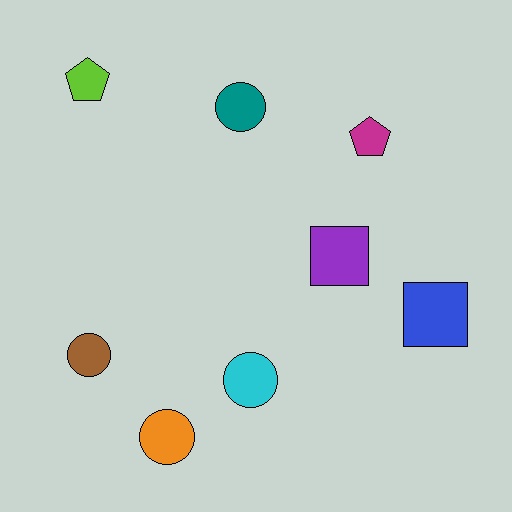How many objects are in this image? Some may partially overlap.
There are 8 objects.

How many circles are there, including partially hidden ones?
There are 4 circles.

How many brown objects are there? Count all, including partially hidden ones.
There is 1 brown object.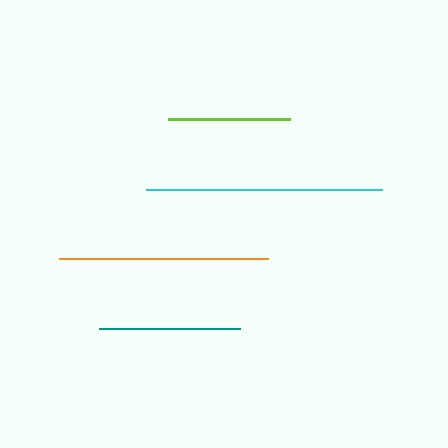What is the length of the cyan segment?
The cyan segment is approximately 236 pixels long.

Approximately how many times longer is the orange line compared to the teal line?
The orange line is approximately 1.5 times the length of the teal line.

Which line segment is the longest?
The cyan line is the longest at approximately 236 pixels.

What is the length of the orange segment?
The orange segment is approximately 210 pixels long.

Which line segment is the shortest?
The lime line is the shortest at approximately 122 pixels.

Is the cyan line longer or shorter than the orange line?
The cyan line is longer than the orange line.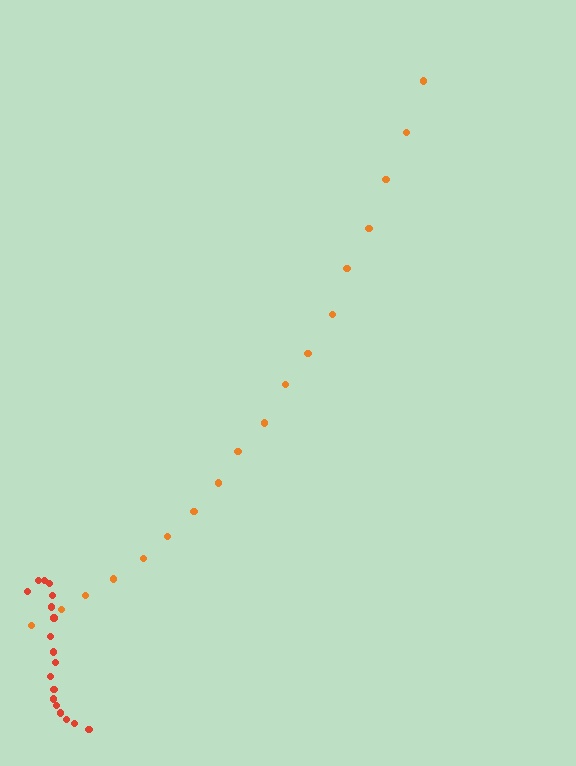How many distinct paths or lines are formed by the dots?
There are 2 distinct paths.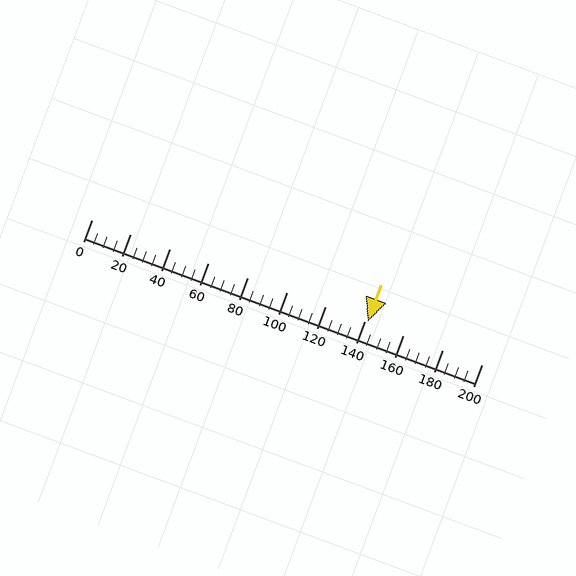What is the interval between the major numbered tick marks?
The major tick marks are spaced 20 units apart.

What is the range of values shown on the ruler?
The ruler shows values from 0 to 200.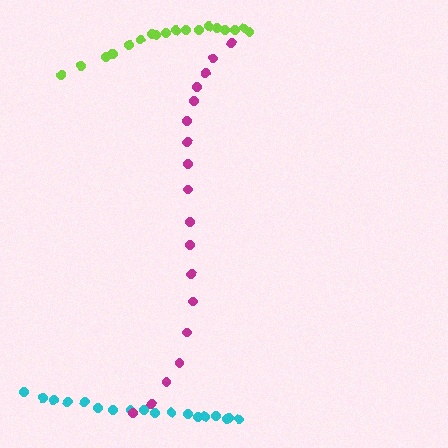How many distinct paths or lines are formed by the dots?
There are 3 distinct paths.